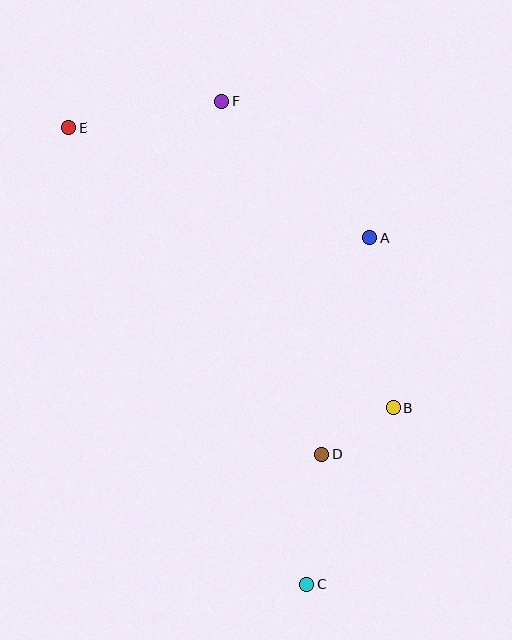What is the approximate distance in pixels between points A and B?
The distance between A and B is approximately 171 pixels.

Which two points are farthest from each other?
Points C and E are farthest from each other.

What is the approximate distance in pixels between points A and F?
The distance between A and F is approximately 201 pixels.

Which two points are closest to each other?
Points B and D are closest to each other.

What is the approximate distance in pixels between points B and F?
The distance between B and F is approximately 350 pixels.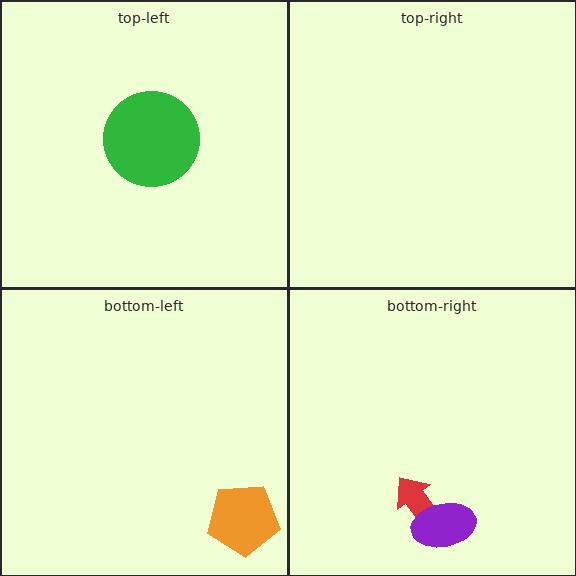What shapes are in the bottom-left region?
The orange pentagon.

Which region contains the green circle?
The top-left region.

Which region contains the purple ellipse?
The bottom-right region.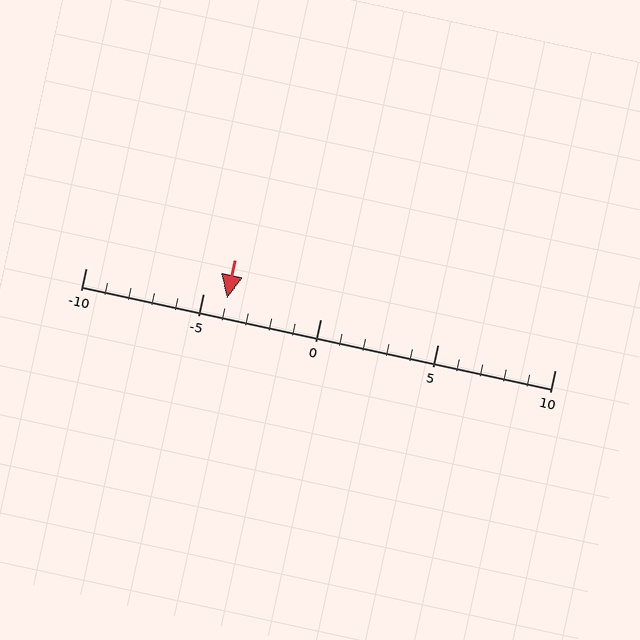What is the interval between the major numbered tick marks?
The major tick marks are spaced 5 units apart.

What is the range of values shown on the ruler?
The ruler shows values from -10 to 10.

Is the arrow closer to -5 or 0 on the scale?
The arrow is closer to -5.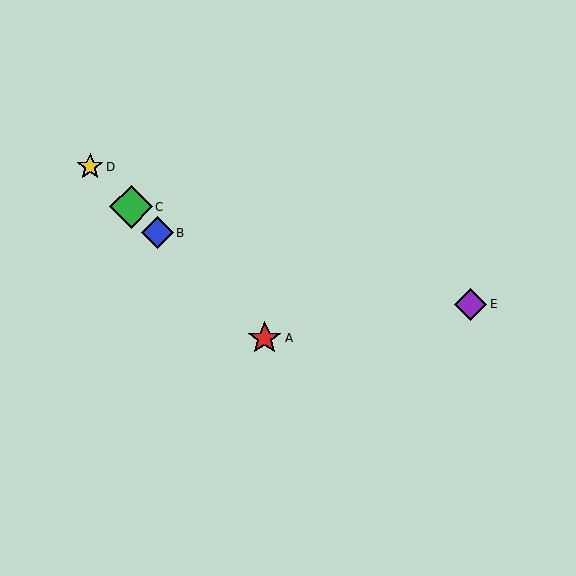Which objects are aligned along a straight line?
Objects A, B, C, D are aligned along a straight line.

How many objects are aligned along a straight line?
4 objects (A, B, C, D) are aligned along a straight line.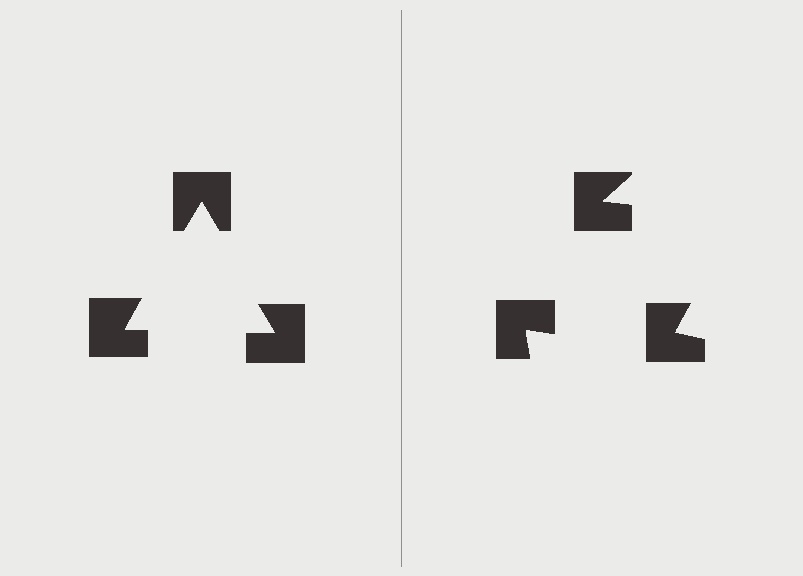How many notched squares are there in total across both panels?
6 — 3 on each side.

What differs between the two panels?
The notched squares are positioned identically on both sides; only the wedge orientations differ. On the left they align to a triangle; on the right they are misaligned.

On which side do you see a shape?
An illusory triangle appears on the left side. On the right side the wedge cuts are rotated, so no coherent shape forms.